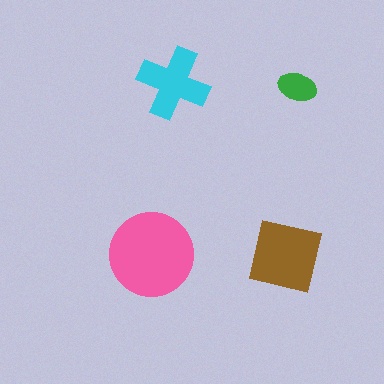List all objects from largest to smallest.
The pink circle, the brown square, the cyan cross, the green ellipse.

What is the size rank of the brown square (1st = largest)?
2nd.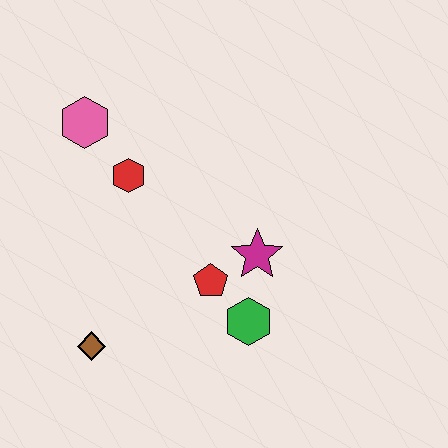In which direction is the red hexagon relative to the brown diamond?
The red hexagon is above the brown diamond.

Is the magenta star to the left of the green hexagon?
No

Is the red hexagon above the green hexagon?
Yes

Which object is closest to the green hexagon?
The red pentagon is closest to the green hexagon.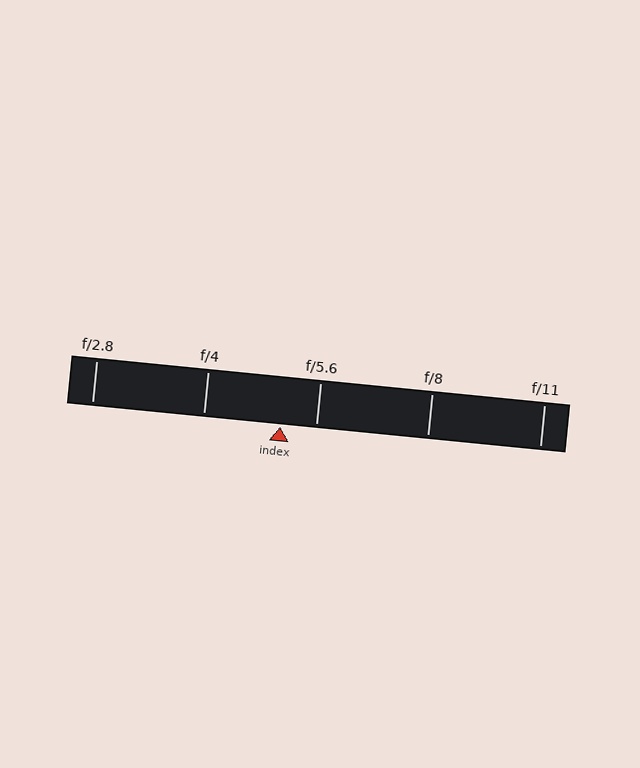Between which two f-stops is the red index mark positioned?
The index mark is between f/4 and f/5.6.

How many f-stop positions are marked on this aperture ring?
There are 5 f-stop positions marked.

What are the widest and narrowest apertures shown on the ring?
The widest aperture shown is f/2.8 and the narrowest is f/11.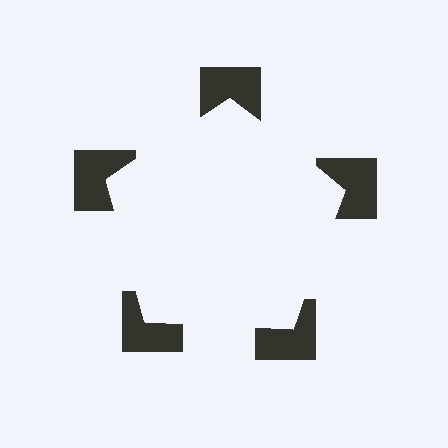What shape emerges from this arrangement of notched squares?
An illusory pentagon — its edges are inferred from the aligned wedge cuts in the notched squares, not physically drawn.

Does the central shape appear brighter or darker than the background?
It typically appears slightly brighter than the background, even though no actual brightness change is drawn.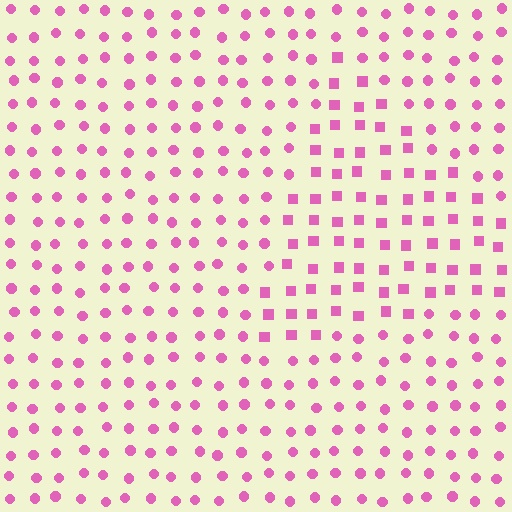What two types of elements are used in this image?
The image uses squares inside the triangle region and circles outside it.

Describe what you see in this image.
The image is filled with small pink elements arranged in a uniform grid. A triangle-shaped region contains squares, while the surrounding area contains circles. The boundary is defined purely by the change in element shape.